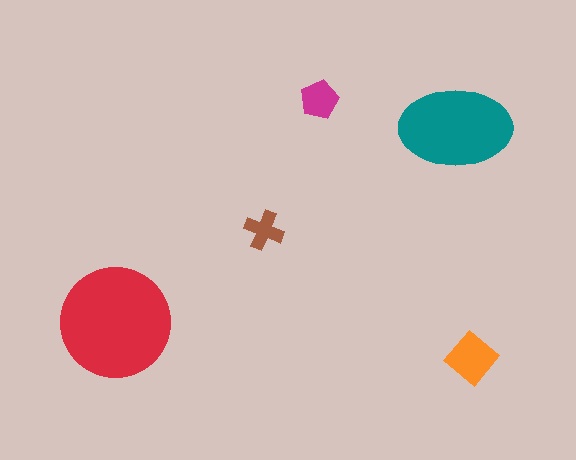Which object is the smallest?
The brown cross.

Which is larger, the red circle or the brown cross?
The red circle.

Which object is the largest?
The red circle.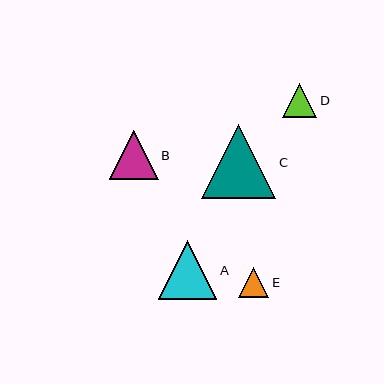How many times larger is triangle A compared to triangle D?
Triangle A is approximately 1.7 times the size of triangle D.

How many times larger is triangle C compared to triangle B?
Triangle C is approximately 1.5 times the size of triangle B.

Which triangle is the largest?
Triangle C is the largest with a size of approximately 74 pixels.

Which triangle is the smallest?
Triangle E is the smallest with a size of approximately 30 pixels.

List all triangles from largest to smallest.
From largest to smallest: C, A, B, D, E.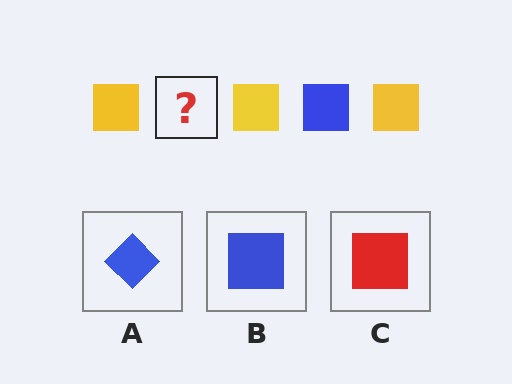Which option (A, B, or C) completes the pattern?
B.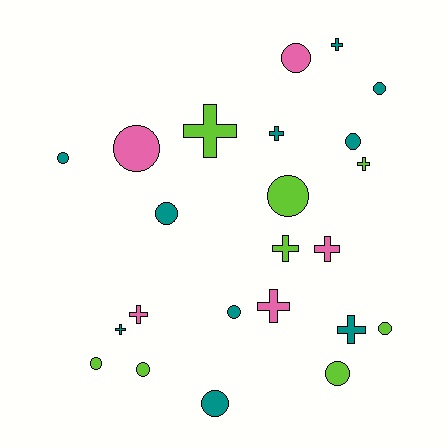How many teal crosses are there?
There are 4 teal crosses.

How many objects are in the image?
There are 23 objects.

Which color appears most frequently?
Teal, with 10 objects.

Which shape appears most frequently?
Circle, with 13 objects.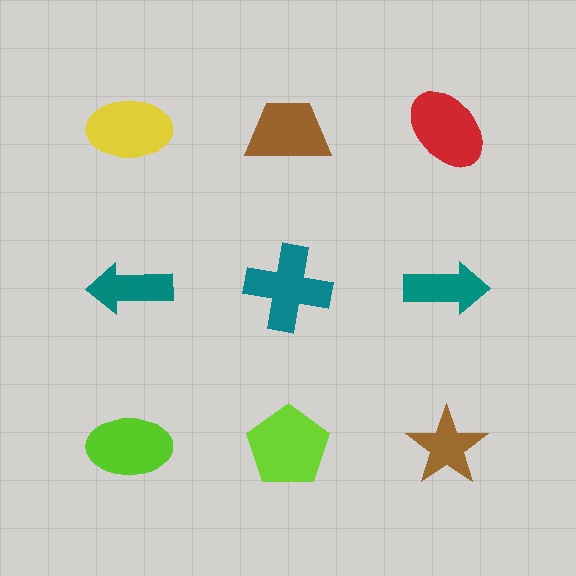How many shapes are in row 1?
3 shapes.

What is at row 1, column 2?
A brown trapezoid.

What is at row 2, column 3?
A teal arrow.